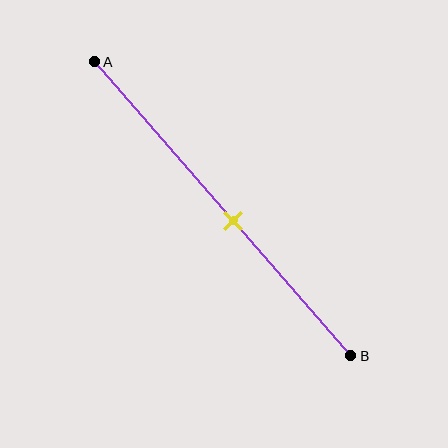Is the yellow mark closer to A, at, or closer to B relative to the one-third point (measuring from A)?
The yellow mark is closer to point B than the one-third point of segment AB.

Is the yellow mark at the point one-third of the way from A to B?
No, the mark is at about 55% from A, not at the 33% one-third point.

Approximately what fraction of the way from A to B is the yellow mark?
The yellow mark is approximately 55% of the way from A to B.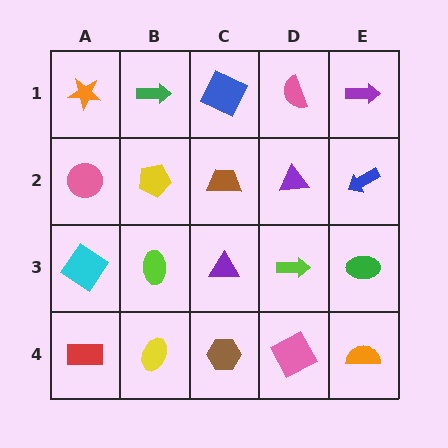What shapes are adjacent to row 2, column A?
An orange star (row 1, column A), a cyan diamond (row 3, column A), a yellow pentagon (row 2, column B).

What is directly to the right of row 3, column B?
A purple triangle.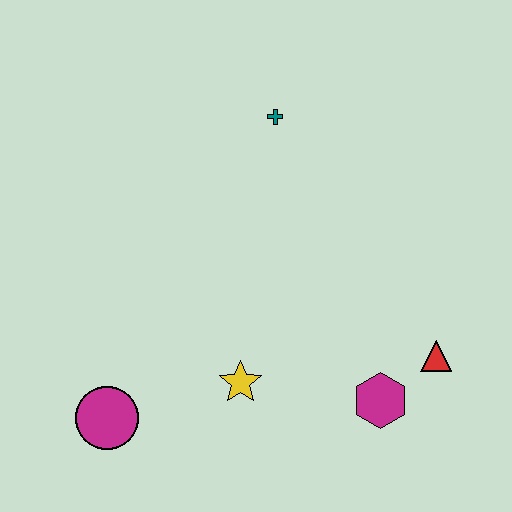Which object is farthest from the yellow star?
The teal cross is farthest from the yellow star.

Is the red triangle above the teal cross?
No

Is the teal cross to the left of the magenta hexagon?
Yes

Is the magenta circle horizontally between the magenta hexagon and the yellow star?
No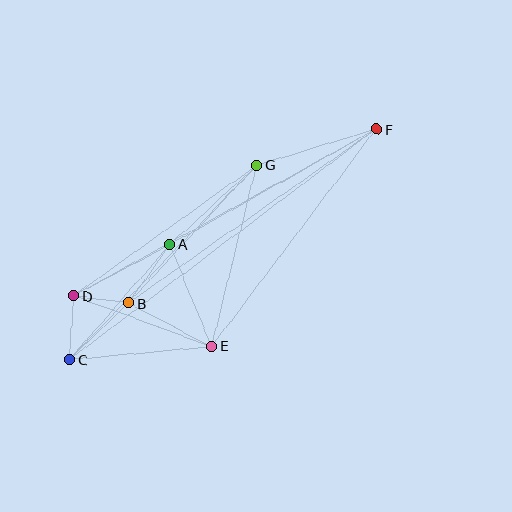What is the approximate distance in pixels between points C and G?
The distance between C and G is approximately 270 pixels.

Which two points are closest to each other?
Points B and D are closest to each other.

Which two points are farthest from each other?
Points C and F are farthest from each other.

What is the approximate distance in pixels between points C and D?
The distance between C and D is approximately 64 pixels.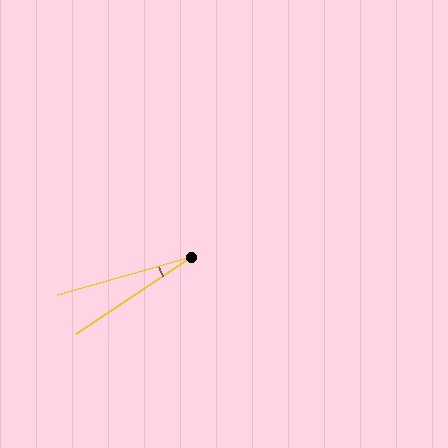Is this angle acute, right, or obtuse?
It is acute.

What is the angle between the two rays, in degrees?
Approximately 17 degrees.